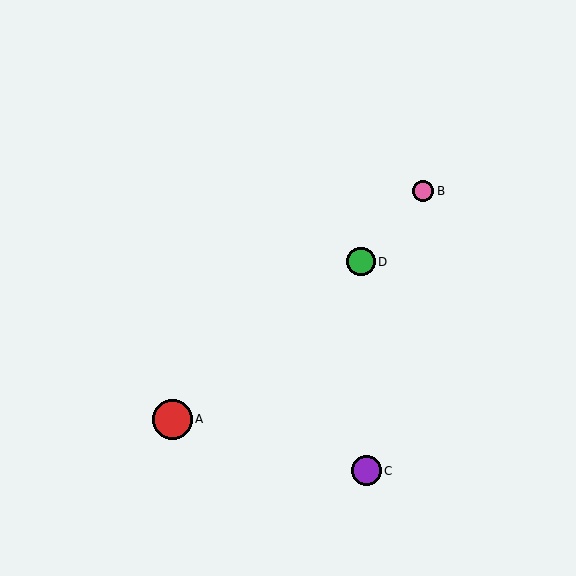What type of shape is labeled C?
Shape C is a purple circle.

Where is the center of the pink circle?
The center of the pink circle is at (423, 191).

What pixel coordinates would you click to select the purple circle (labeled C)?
Click at (366, 471) to select the purple circle C.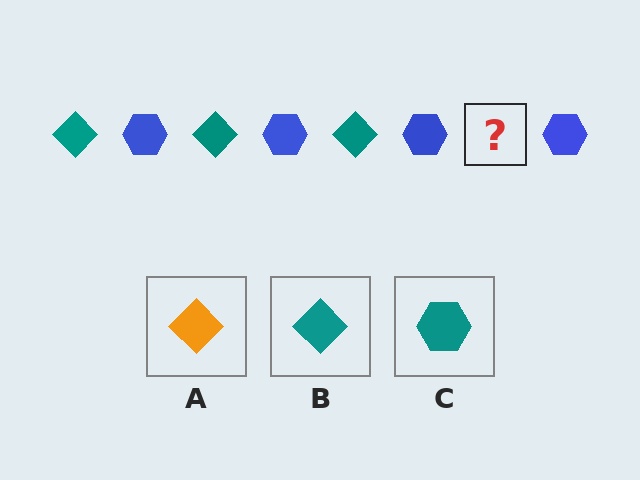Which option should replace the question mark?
Option B.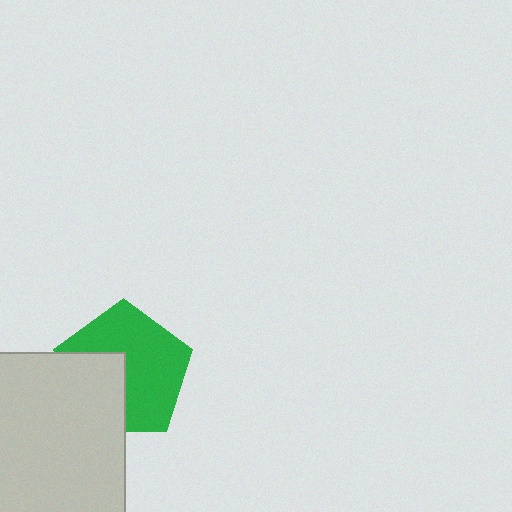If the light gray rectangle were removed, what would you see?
You would see the complete green pentagon.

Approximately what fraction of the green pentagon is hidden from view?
Roughly 36% of the green pentagon is hidden behind the light gray rectangle.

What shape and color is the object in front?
The object in front is a light gray rectangle.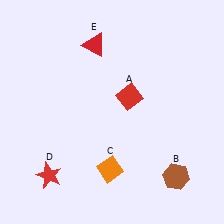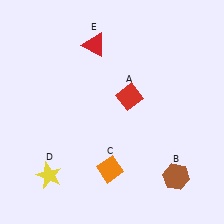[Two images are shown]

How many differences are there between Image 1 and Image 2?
There is 1 difference between the two images.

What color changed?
The star (D) changed from red in Image 1 to yellow in Image 2.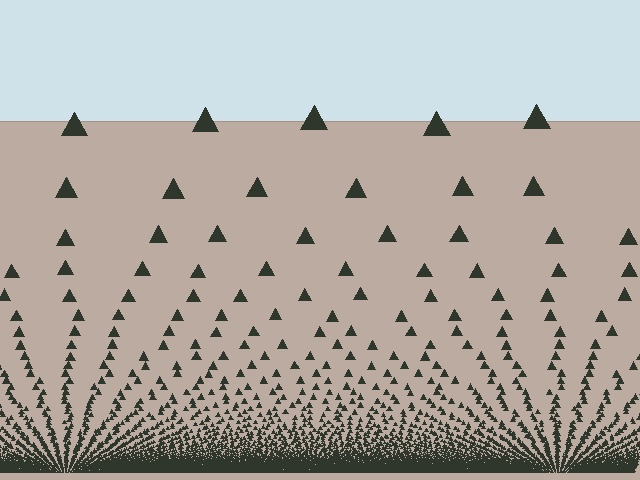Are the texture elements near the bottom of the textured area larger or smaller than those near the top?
Smaller. The gradient is inverted — elements near the bottom are smaller and denser.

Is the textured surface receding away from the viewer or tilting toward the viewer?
The surface appears to tilt toward the viewer. Texture elements get larger and sparser toward the top.